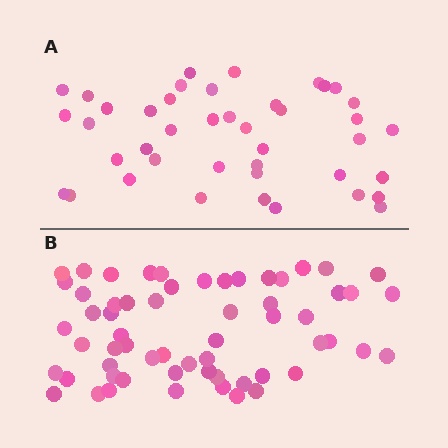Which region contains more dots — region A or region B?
Region B (the bottom region) has more dots.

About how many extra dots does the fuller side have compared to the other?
Region B has approximately 20 more dots than region A.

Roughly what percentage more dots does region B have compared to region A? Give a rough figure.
About 45% more.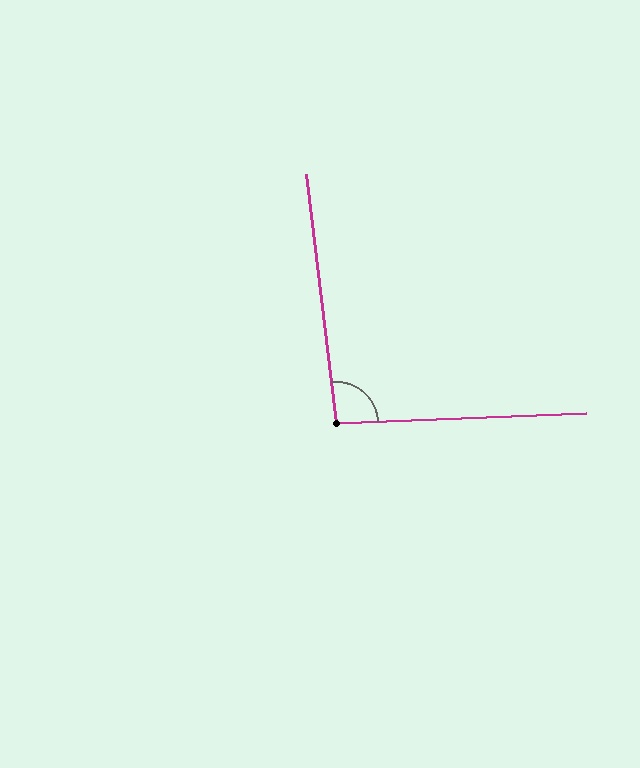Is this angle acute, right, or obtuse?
It is approximately a right angle.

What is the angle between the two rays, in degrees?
Approximately 94 degrees.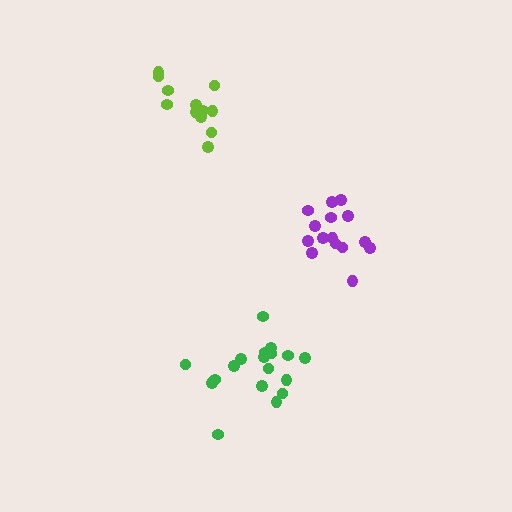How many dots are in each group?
Group 1: 18 dots, Group 2: 12 dots, Group 3: 15 dots (45 total).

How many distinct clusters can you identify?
There are 3 distinct clusters.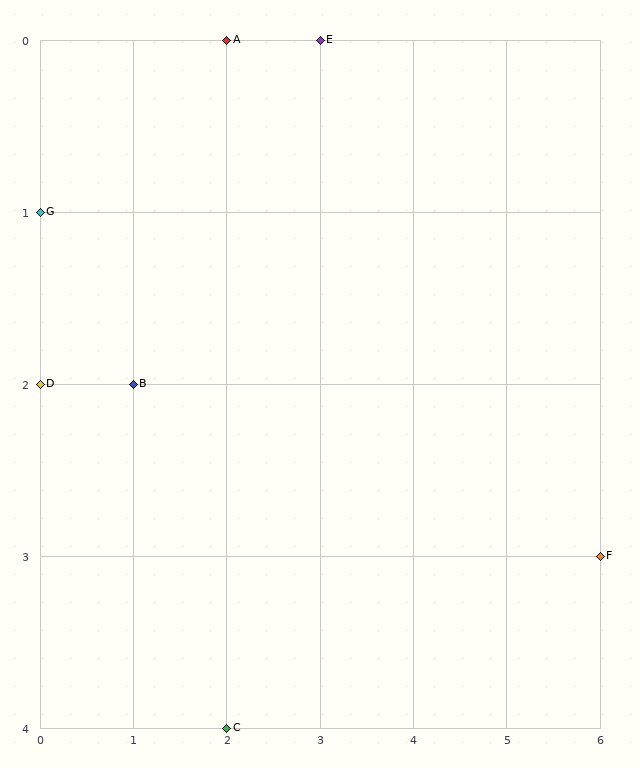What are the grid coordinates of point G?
Point G is at grid coordinates (0, 1).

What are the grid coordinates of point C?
Point C is at grid coordinates (2, 4).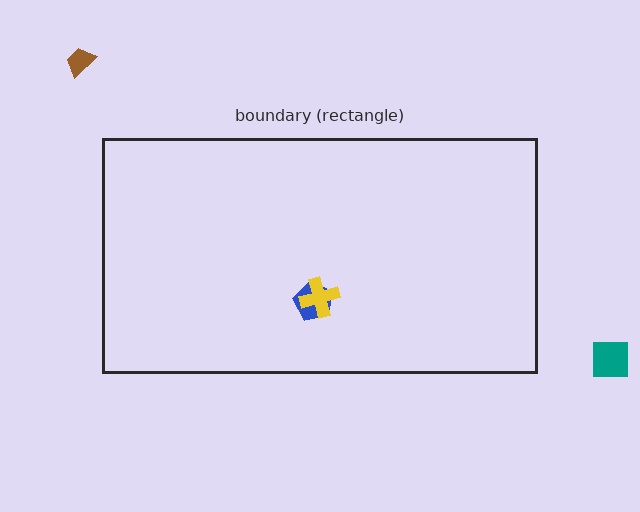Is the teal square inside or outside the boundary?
Outside.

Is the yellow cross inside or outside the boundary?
Inside.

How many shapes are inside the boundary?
2 inside, 2 outside.